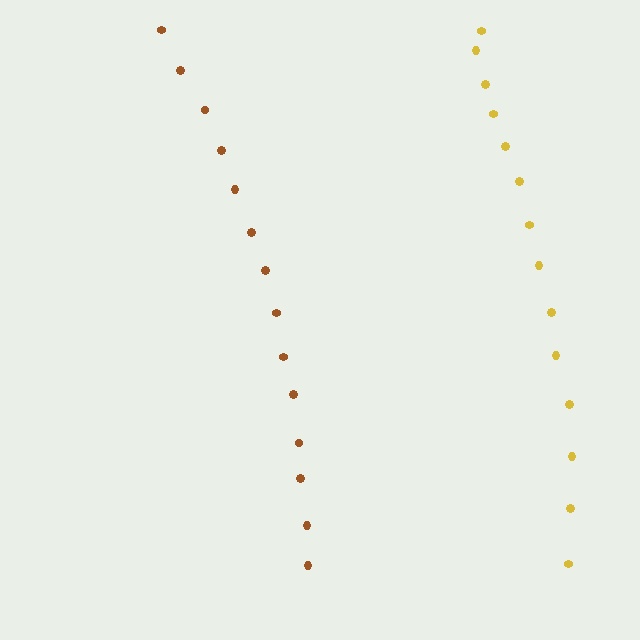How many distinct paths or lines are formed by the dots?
There are 2 distinct paths.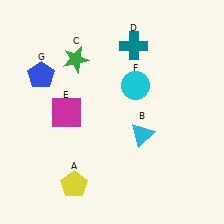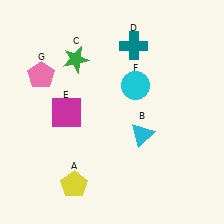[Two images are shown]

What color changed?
The pentagon (G) changed from blue in Image 1 to pink in Image 2.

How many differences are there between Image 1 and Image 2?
There is 1 difference between the two images.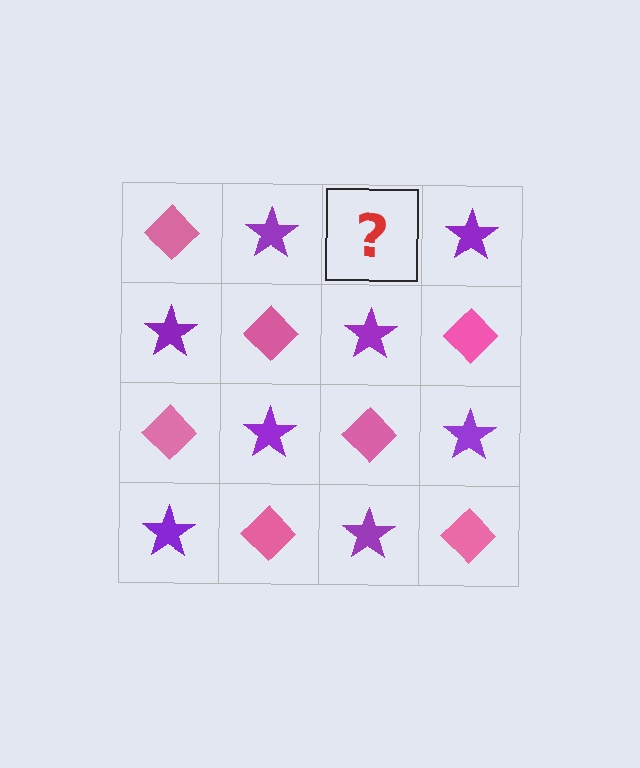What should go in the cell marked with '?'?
The missing cell should contain a pink diamond.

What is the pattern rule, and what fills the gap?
The rule is that it alternates pink diamond and purple star in a checkerboard pattern. The gap should be filled with a pink diamond.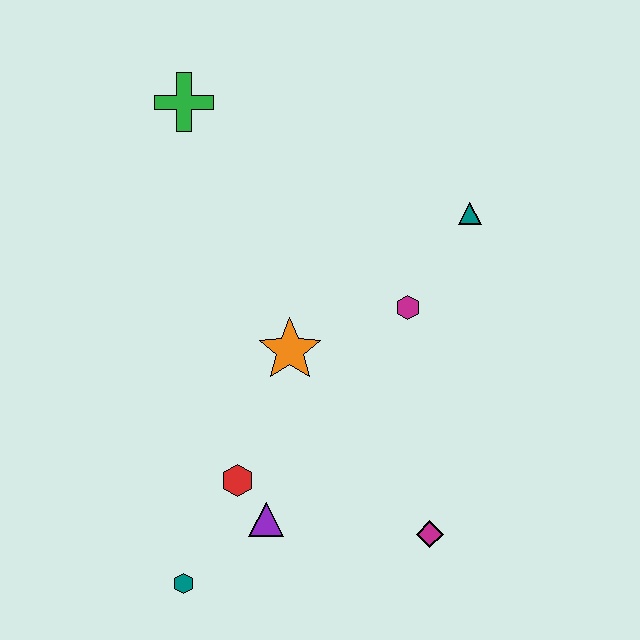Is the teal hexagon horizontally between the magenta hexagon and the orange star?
No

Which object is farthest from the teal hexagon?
The green cross is farthest from the teal hexagon.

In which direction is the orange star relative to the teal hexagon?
The orange star is above the teal hexagon.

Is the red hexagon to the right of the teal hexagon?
Yes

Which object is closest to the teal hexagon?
The purple triangle is closest to the teal hexagon.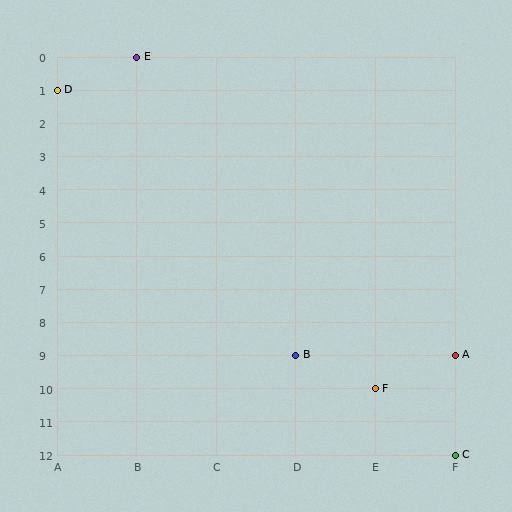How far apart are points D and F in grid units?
Points D and F are 4 columns and 9 rows apart (about 9.8 grid units diagonally).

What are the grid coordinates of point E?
Point E is at grid coordinates (B, 0).